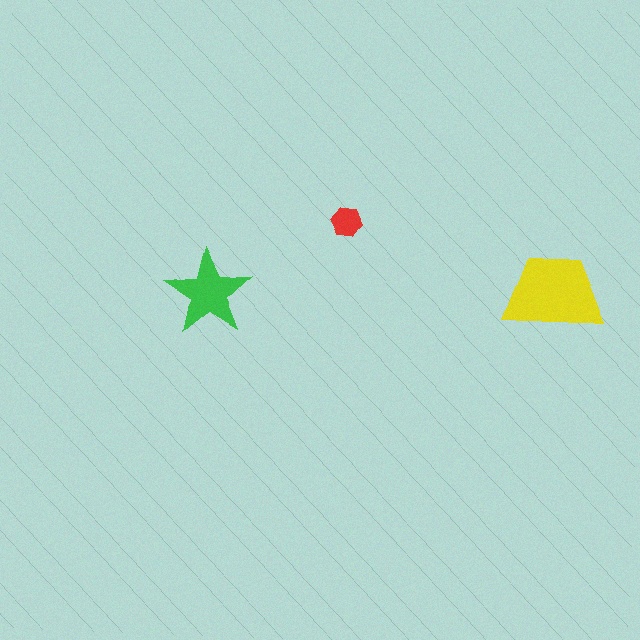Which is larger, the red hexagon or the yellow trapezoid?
The yellow trapezoid.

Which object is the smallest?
The red hexagon.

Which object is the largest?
The yellow trapezoid.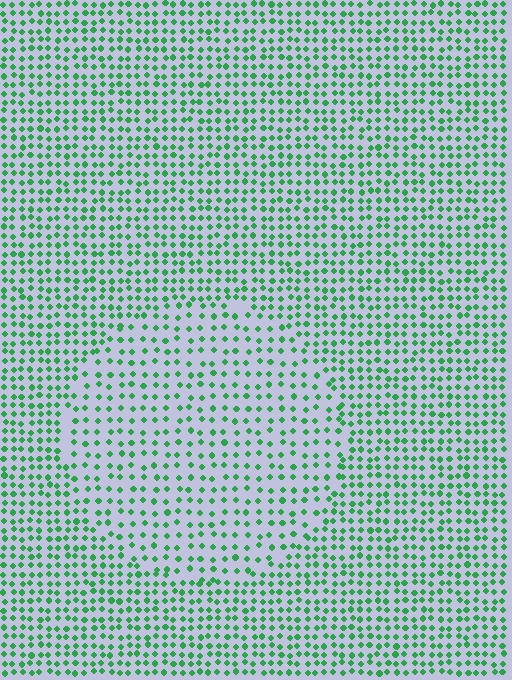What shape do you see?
I see a circle.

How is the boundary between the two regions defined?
The boundary is defined by a change in element density (approximately 1.7x ratio). All elements are the same color, size, and shape.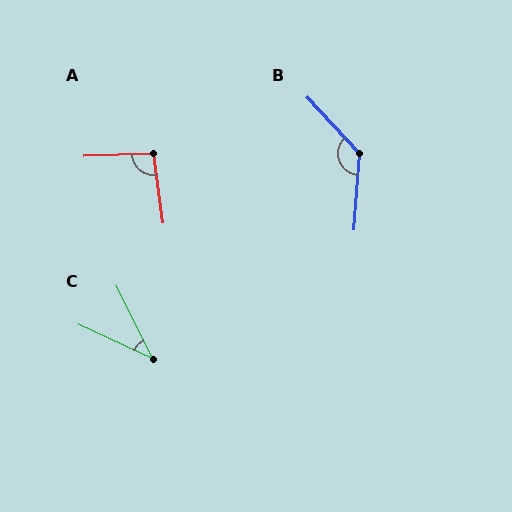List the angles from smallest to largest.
C (39°), A (96°), B (133°).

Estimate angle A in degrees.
Approximately 96 degrees.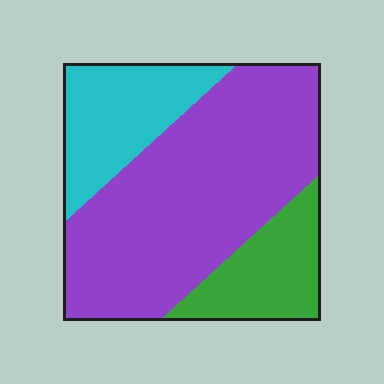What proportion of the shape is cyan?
Cyan takes up about one fifth (1/5) of the shape.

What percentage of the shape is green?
Green takes up about one sixth (1/6) of the shape.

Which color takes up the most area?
Purple, at roughly 60%.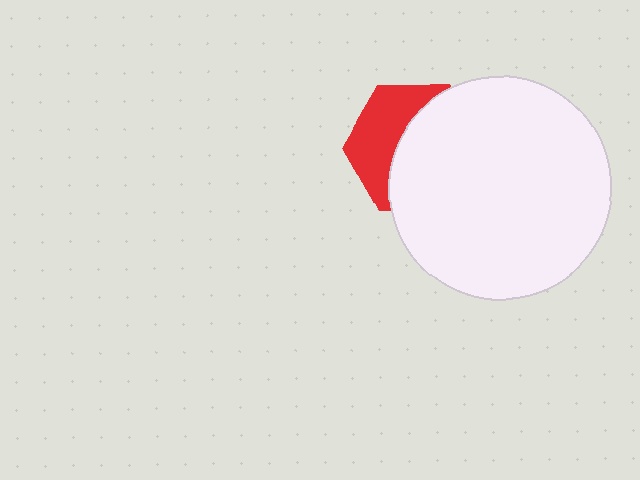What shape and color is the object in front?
The object in front is a white circle.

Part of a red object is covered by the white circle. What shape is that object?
It is a hexagon.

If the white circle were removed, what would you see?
You would see the complete red hexagon.